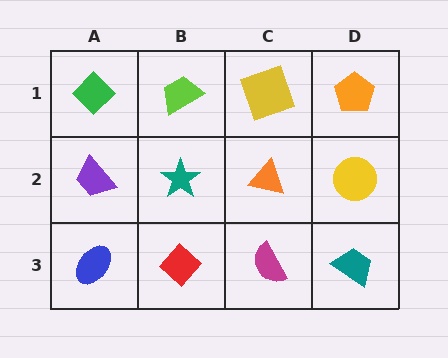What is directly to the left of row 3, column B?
A blue ellipse.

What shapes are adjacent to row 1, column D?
A yellow circle (row 2, column D), a yellow square (row 1, column C).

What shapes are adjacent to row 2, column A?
A green diamond (row 1, column A), a blue ellipse (row 3, column A), a teal star (row 2, column B).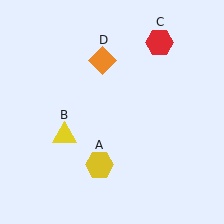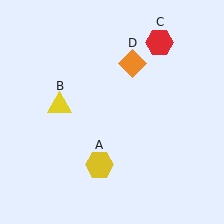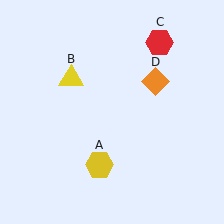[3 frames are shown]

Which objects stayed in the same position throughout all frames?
Yellow hexagon (object A) and red hexagon (object C) remained stationary.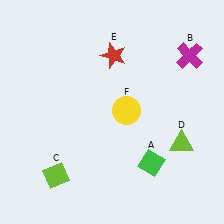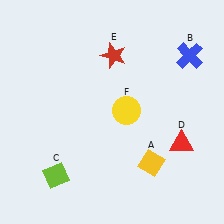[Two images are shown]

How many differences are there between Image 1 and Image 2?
There are 3 differences between the two images.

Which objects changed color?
A changed from green to yellow. B changed from magenta to blue. D changed from lime to red.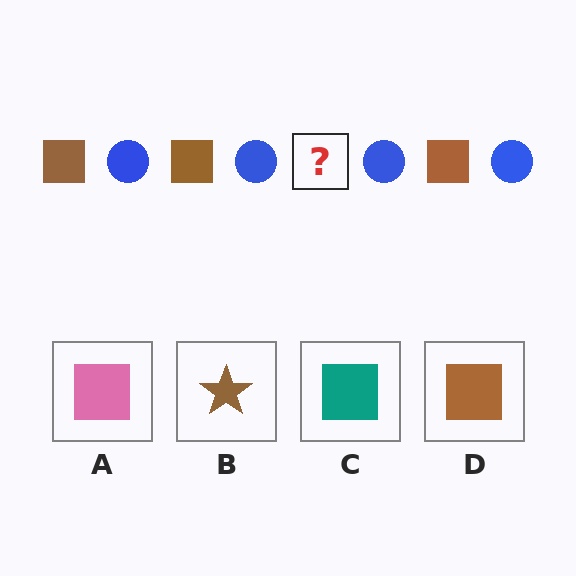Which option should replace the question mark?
Option D.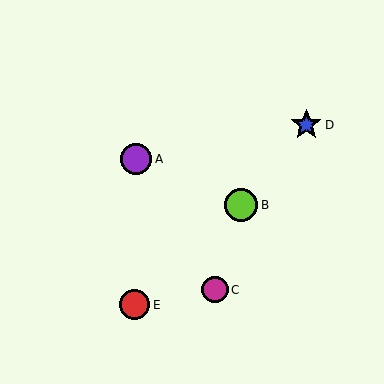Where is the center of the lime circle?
The center of the lime circle is at (241, 205).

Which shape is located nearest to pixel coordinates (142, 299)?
The red circle (labeled E) at (135, 305) is nearest to that location.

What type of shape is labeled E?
Shape E is a red circle.